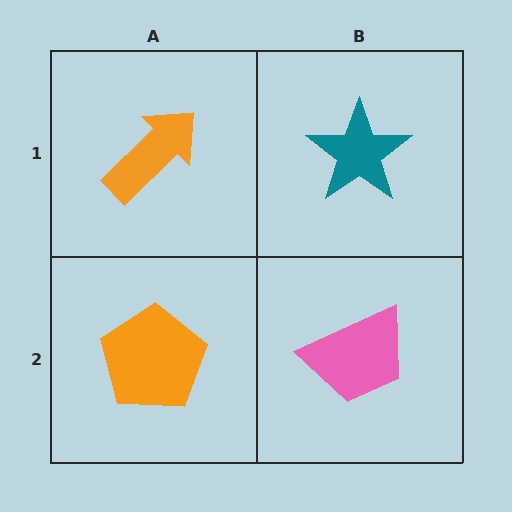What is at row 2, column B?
A pink trapezoid.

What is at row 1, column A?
An orange arrow.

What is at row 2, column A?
An orange pentagon.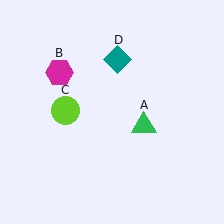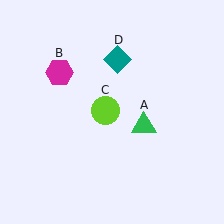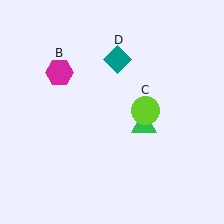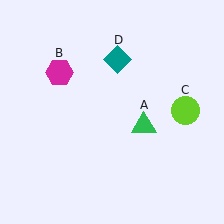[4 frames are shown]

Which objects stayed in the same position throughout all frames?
Green triangle (object A) and magenta hexagon (object B) and teal diamond (object D) remained stationary.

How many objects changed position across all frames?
1 object changed position: lime circle (object C).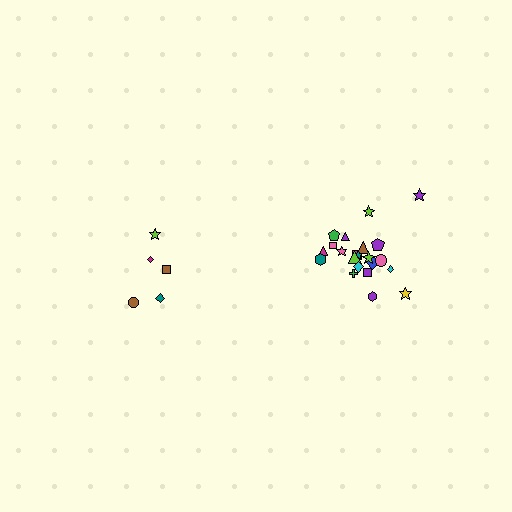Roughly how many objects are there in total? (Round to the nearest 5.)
Roughly 25 objects in total.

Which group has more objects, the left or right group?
The right group.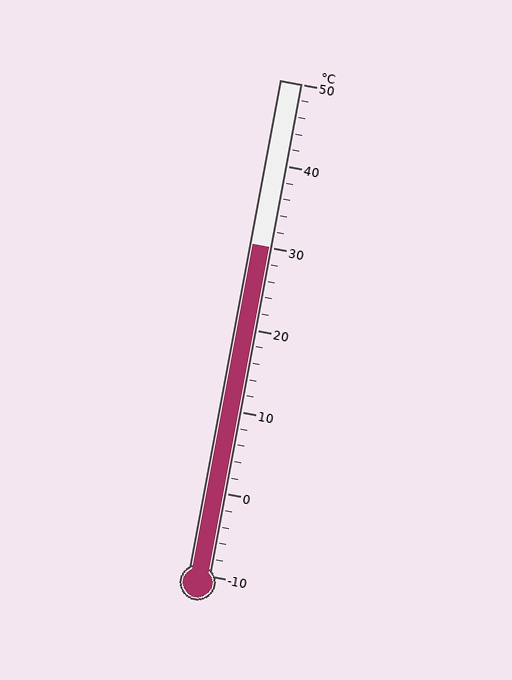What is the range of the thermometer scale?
The thermometer scale ranges from -10°C to 50°C.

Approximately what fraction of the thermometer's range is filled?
The thermometer is filled to approximately 65% of its range.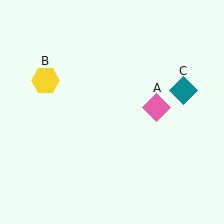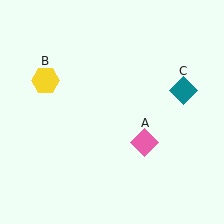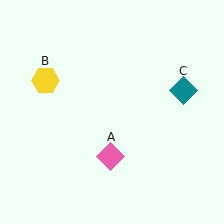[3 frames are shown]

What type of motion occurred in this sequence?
The pink diamond (object A) rotated clockwise around the center of the scene.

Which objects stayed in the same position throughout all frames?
Yellow hexagon (object B) and teal diamond (object C) remained stationary.